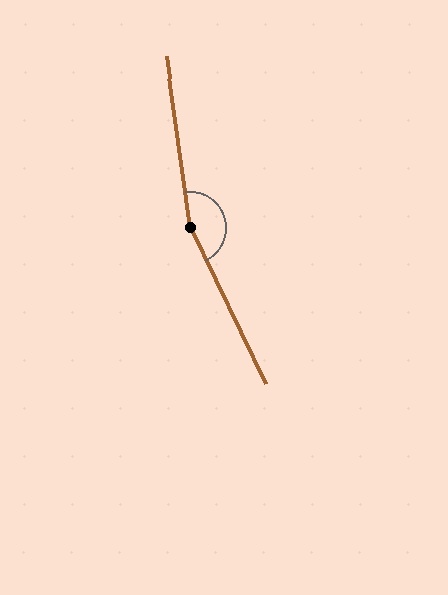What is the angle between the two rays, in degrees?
Approximately 162 degrees.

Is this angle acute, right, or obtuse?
It is obtuse.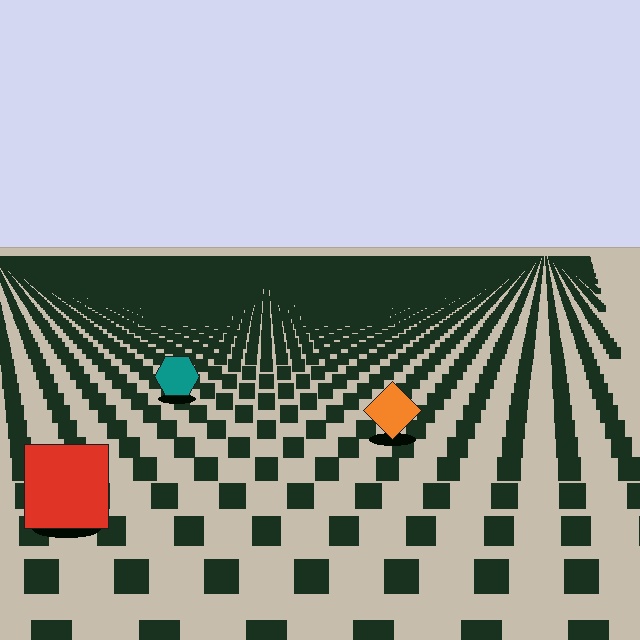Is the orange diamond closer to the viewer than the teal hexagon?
Yes. The orange diamond is closer — you can tell from the texture gradient: the ground texture is coarser near it.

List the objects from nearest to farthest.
From nearest to farthest: the red square, the orange diamond, the teal hexagon.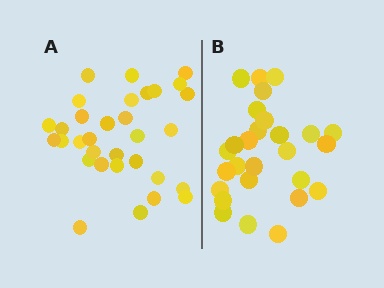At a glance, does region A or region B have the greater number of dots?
Region A (the left region) has more dots.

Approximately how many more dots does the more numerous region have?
Region A has about 5 more dots than region B.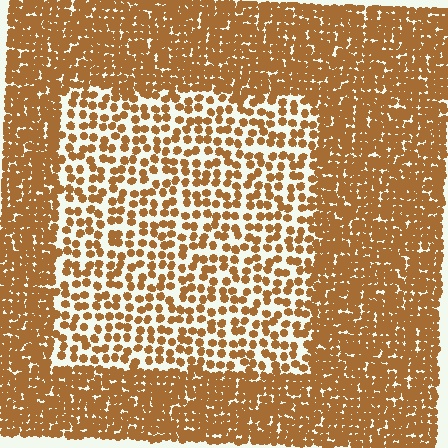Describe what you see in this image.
The image contains small brown elements arranged at two different densities. A rectangle-shaped region is visible where the elements are less densely packed than the surrounding area.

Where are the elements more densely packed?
The elements are more densely packed outside the rectangle boundary.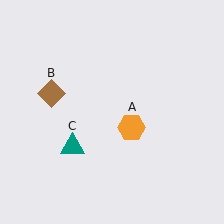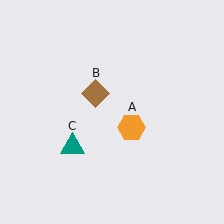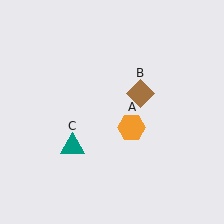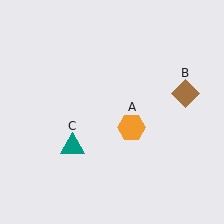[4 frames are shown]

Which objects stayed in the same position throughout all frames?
Orange hexagon (object A) and teal triangle (object C) remained stationary.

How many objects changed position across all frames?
1 object changed position: brown diamond (object B).